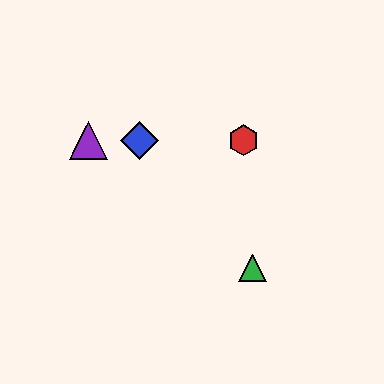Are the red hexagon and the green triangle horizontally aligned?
No, the red hexagon is at y≈140 and the green triangle is at y≈268.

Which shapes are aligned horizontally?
The red hexagon, the blue diamond, the yellow triangle, the purple triangle are aligned horizontally.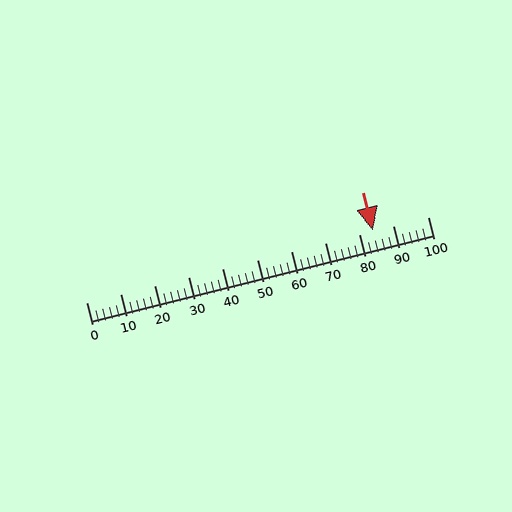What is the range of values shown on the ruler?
The ruler shows values from 0 to 100.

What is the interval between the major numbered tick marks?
The major tick marks are spaced 10 units apart.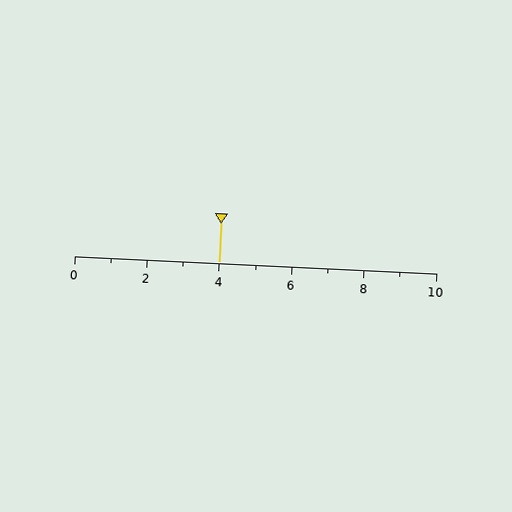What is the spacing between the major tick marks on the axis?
The major ticks are spaced 2 apart.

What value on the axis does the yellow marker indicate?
The marker indicates approximately 4.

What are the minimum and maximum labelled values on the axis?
The axis runs from 0 to 10.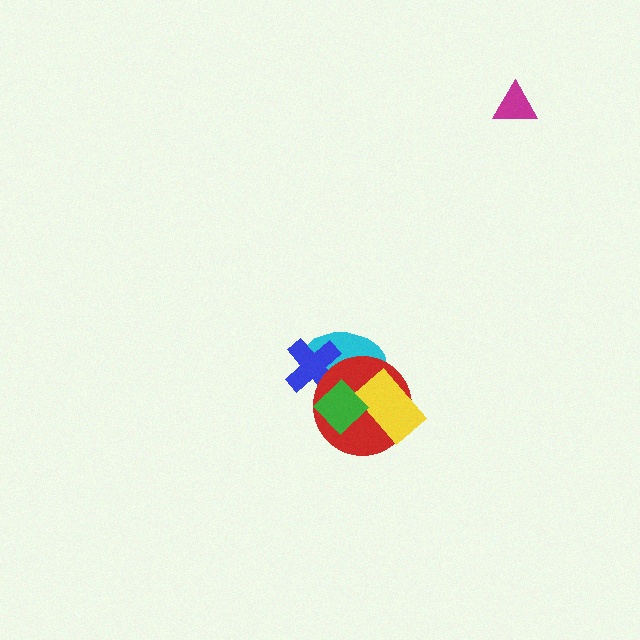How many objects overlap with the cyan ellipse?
4 objects overlap with the cyan ellipse.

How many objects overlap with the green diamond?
4 objects overlap with the green diamond.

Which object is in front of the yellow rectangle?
The green diamond is in front of the yellow rectangle.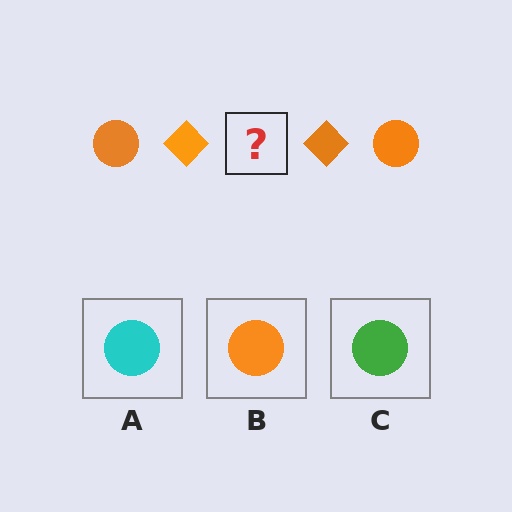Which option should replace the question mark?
Option B.